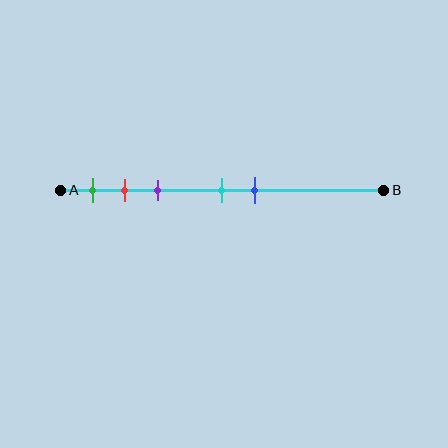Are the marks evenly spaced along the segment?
No, the marks are not evenly spaced.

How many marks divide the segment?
There are 5 marks dividing the segment.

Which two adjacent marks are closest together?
The red and purple marks are the closest adjacent pair.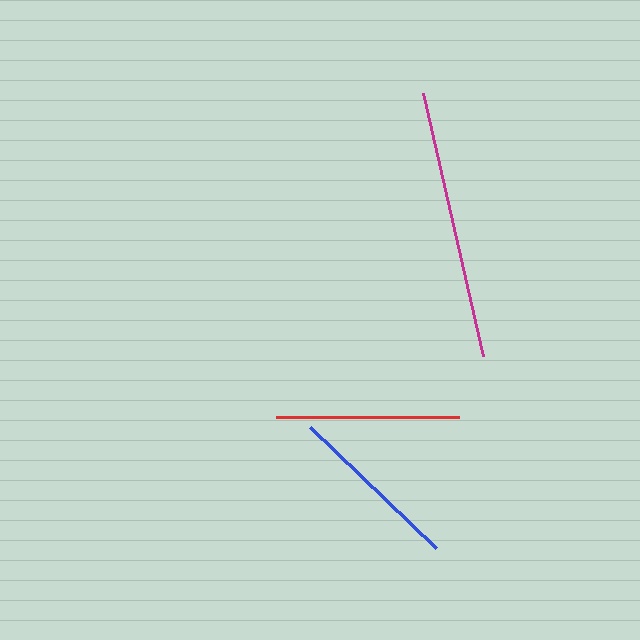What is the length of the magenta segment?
The magenta segment is approximately 270 pixels long.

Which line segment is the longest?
The magenta line is the longest at approximately 270 pixels.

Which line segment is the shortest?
The blue line is the shortest at approximately 175 pixels.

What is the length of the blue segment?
The blue segment is approximately 175 pixels long.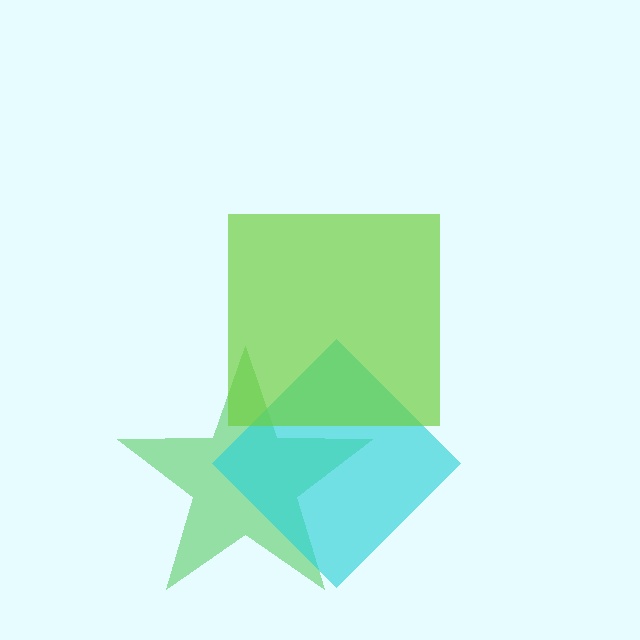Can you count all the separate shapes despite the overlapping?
Yes, there are 3 separate shapes.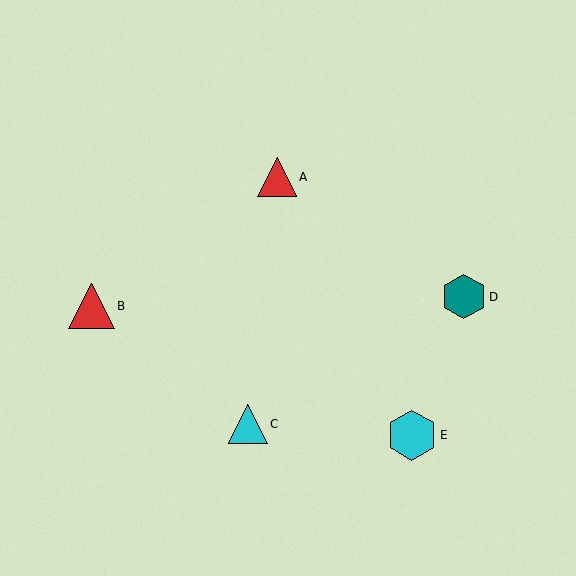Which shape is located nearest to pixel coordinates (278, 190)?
The red triangle (labeled A) at (277, 177) is nearest to that location.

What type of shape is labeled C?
Shape C is a cyan triangle.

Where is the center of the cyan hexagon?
The center of the cyan hexagon is at (412, 435).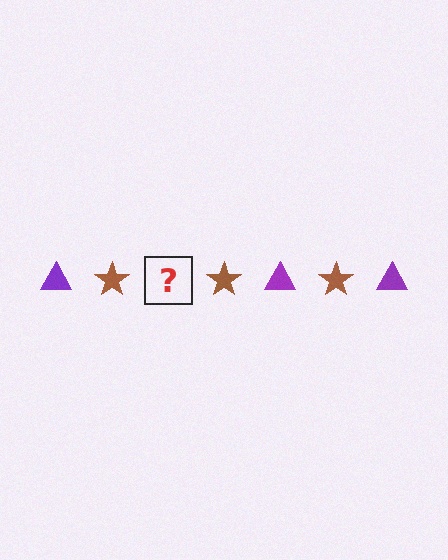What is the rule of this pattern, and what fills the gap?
The rule is that the pattern alternates between purple triangle and brown star. The gap should be filled with a purple triangle.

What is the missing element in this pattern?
The missing element is a purple triangle.